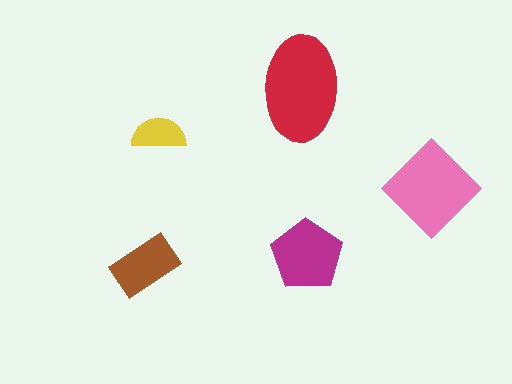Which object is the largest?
The red ellipse.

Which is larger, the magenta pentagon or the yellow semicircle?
The magenta pentagon.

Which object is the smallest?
The yellow semicircle.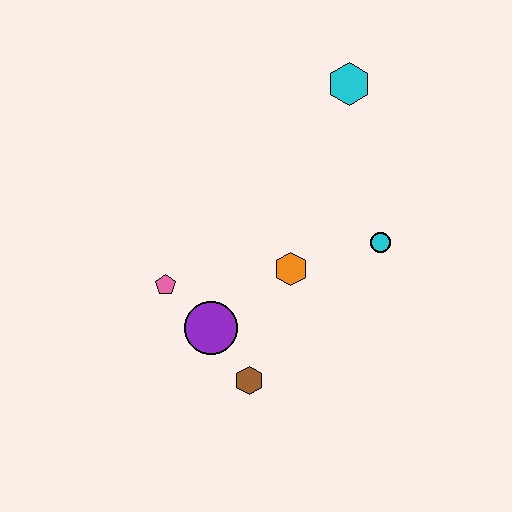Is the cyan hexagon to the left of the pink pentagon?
No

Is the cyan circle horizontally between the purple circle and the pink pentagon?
No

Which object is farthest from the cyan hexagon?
The brown hexagon is farthest from the cyan hexagon.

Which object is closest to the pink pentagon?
The purple circle is closest to the pink pentagon.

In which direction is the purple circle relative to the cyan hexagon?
The purple circle is below the cyan hexagon.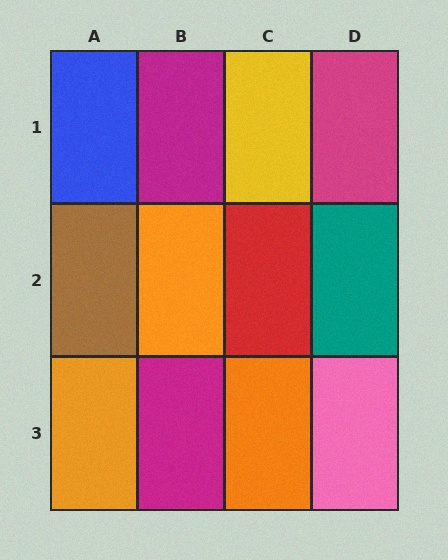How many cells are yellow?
1 cell is yellow.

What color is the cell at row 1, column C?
Yellow.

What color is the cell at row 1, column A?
Blue.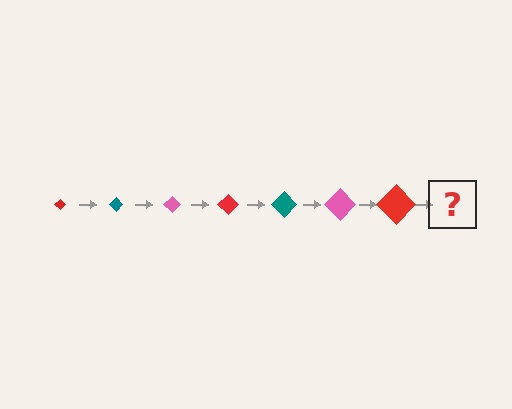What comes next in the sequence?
The next element should be a teal diamond, larger than the previous one.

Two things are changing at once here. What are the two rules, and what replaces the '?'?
The two rules are that the diamond grows larger each step and the color cycles through red, teal, and pink. The '?' should be a teal diamond, larger than the previous one.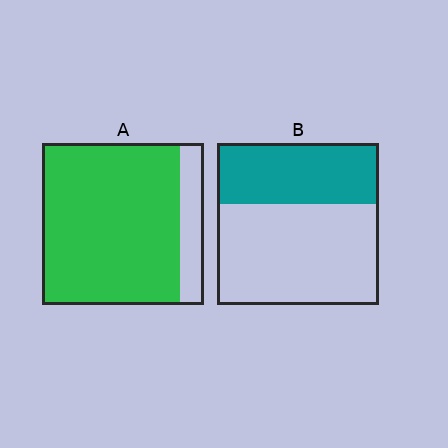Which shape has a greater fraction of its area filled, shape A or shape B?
Shape A.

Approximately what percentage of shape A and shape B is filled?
A is approximately 85% and B is approximately 40%.